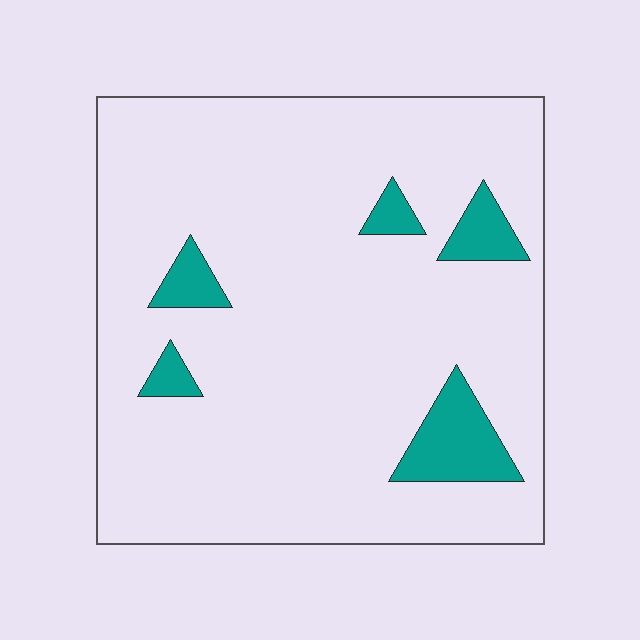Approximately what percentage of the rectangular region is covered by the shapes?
Approximately 10%.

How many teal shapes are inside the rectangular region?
5.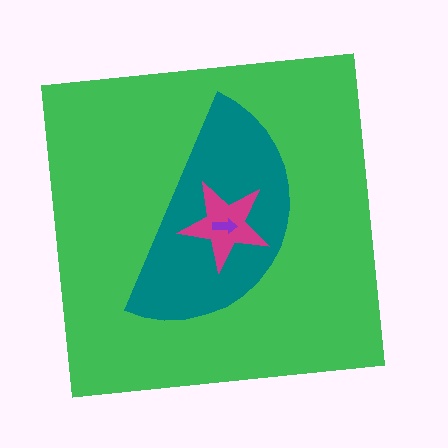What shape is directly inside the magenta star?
The purple arrow.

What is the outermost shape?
The green square.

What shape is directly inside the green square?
The teal semicircle.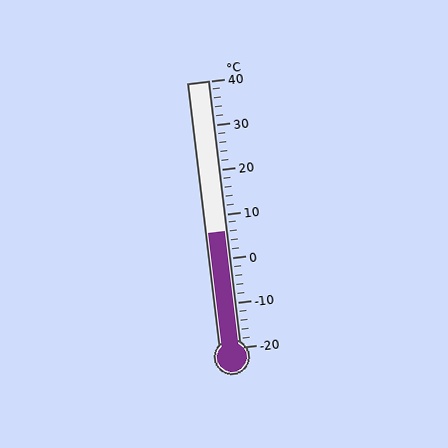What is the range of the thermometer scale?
The thermometer scale ranges from -20°C to 40°C.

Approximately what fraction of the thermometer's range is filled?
The thermometer is filled to approximately 45% of its range.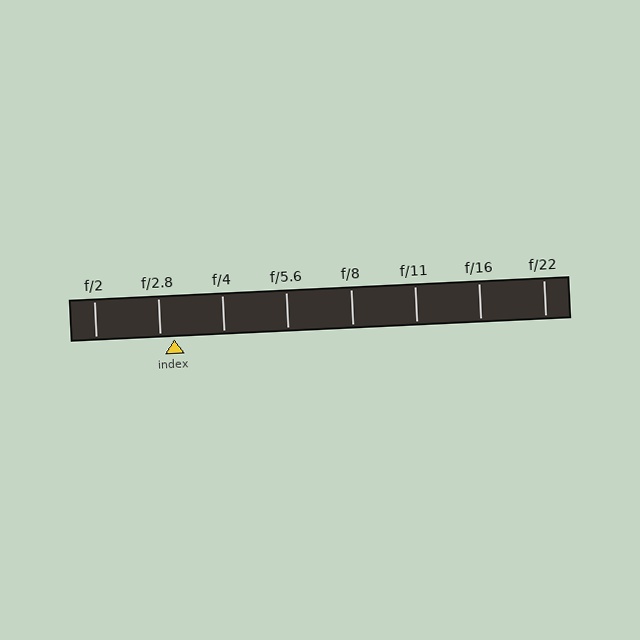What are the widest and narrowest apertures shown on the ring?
The widest aperture shown is f/2 and the narrowest is f/22.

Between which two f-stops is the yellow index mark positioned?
The index mark is between f/2.8 and f/4.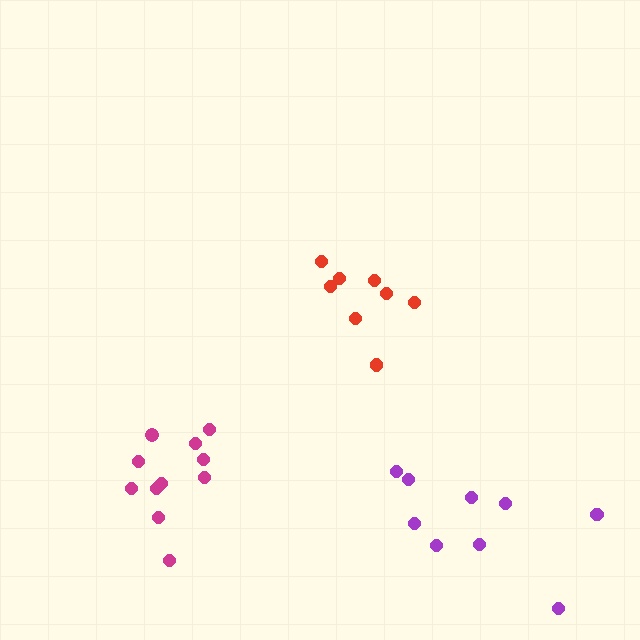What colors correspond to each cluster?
The clusters are colored: magenta, purple, red.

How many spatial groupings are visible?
There are 3 spatial groupings.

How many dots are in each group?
Group 1: 11 dots, Group 2: 9 dots, Group 3: 8 dots (28 total).